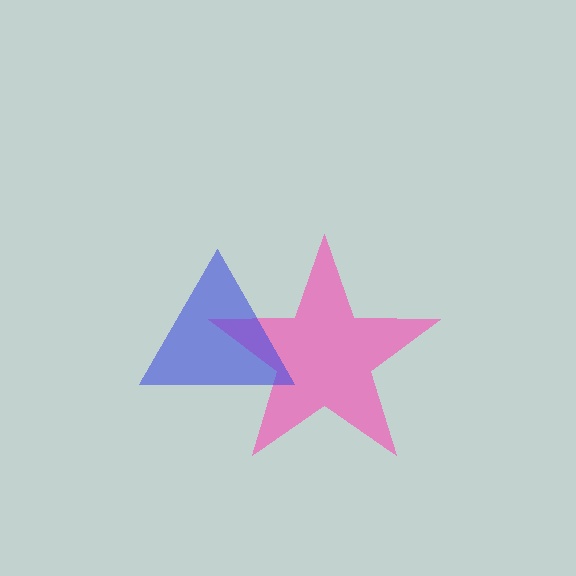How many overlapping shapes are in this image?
There are 2 overlapping shapes in the image.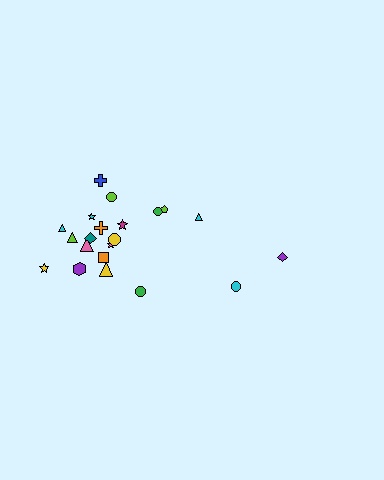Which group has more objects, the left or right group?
The left group.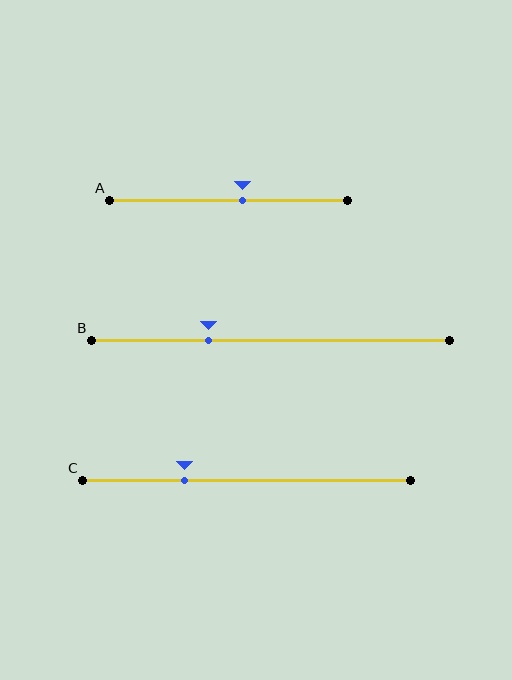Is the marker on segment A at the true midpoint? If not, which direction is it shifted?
No, the marker on segment A is shifted to the right by about 6% of the segment length.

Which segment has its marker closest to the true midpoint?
Segment A has its marker closest to the true midpoint.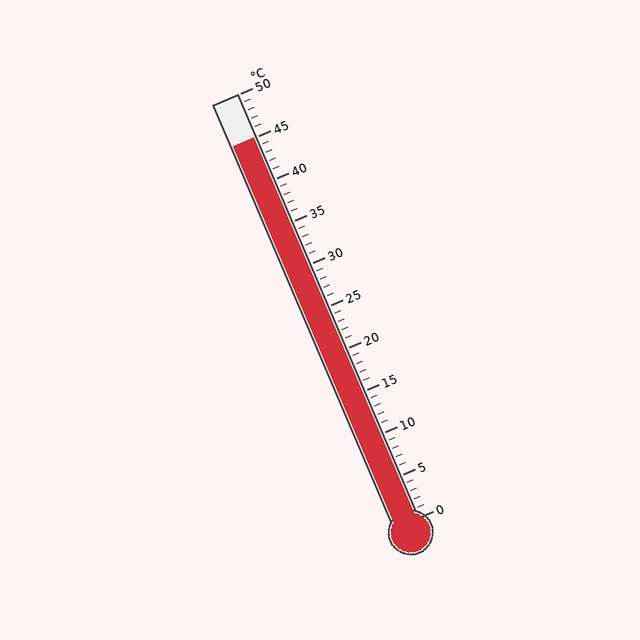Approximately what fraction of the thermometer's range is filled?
The thermometer is filled to approximately 90% of its range.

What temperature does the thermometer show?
The thermometer shows approximately 45°C.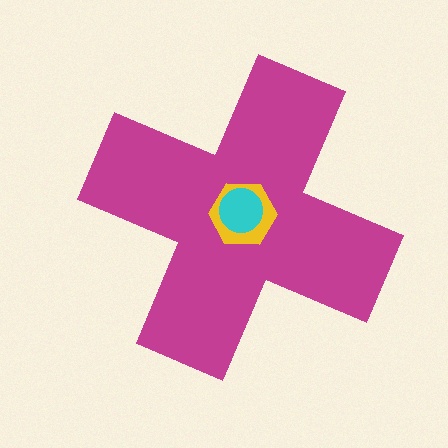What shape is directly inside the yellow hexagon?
The cyan circle.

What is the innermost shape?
The cyan circle.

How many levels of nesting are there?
3.